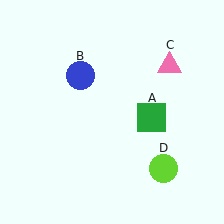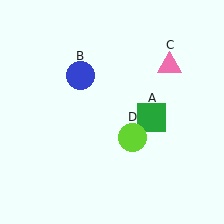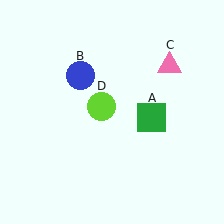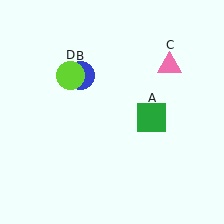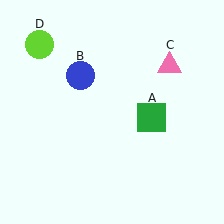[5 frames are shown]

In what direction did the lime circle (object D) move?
The lime circle (object D) moved up and to the left.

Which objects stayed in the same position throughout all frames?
Green square (object A) and blue circle (object B) and pink triangle (object C) remained stationary.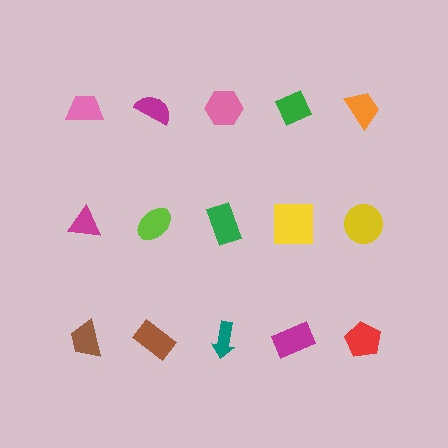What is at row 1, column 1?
A pink trapezoid.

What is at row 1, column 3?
A pink hexagon.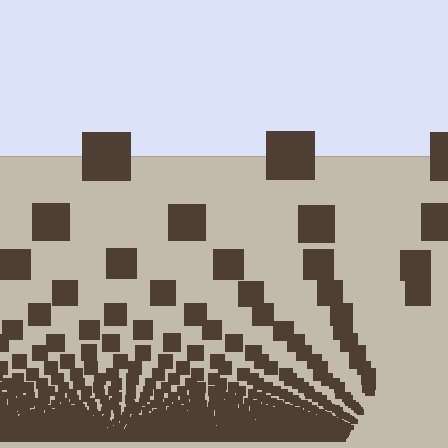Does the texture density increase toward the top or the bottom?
Density increases toward the bottom.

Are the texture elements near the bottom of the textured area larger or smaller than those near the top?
Smaller. The gradient is inverted — elements near the bottom are smaller and denser.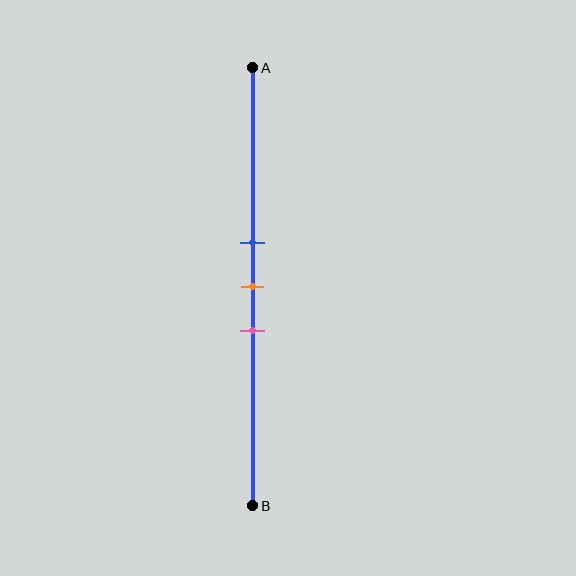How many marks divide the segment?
There are 3 marks dividing the segment.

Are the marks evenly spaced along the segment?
Yes, the marks are approximately evenly spaced.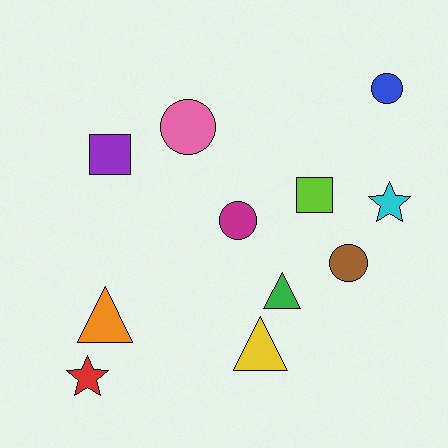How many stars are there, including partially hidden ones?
There are 2 stars.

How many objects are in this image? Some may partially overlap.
There are 11 objects.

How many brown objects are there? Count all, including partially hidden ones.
There is 1 brown object.